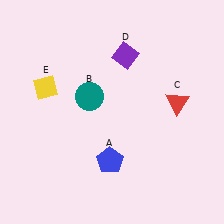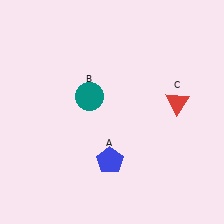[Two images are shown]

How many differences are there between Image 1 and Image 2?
There are 2 differences between the two images.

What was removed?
The purple diamond (D), the yellow diamond (E) were removed in Image 2.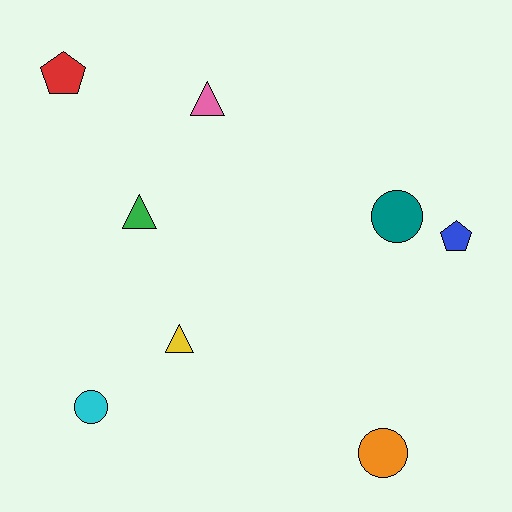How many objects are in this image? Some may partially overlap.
There are 8 objects.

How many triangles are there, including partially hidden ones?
There are 3 triangles.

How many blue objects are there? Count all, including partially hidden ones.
There is 1 blue object.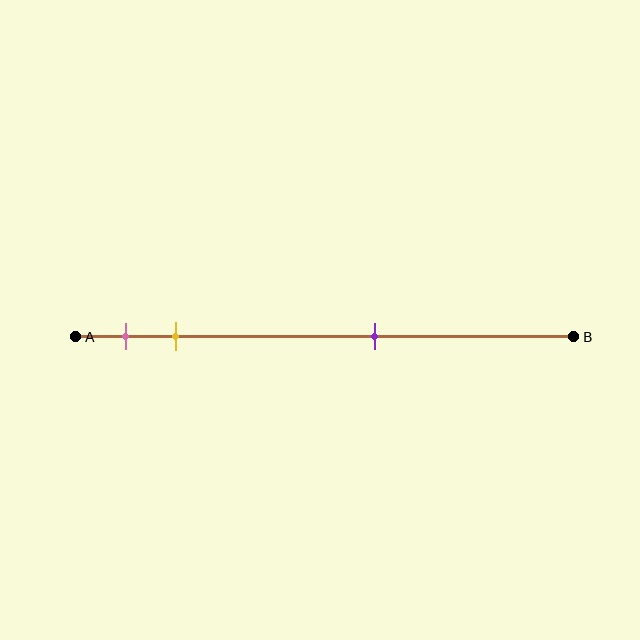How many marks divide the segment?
There are 3 marks dividing the segment.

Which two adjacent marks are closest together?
The pink and yellow marks are the closest adjacent pair.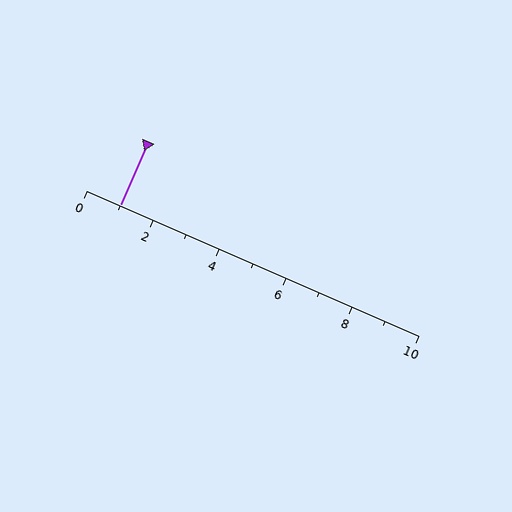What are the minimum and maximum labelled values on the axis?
The axis runs from 0 to 10.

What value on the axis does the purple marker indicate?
The marker indicates approximately 1.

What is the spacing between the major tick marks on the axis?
The major ticks are spaced 2 apart.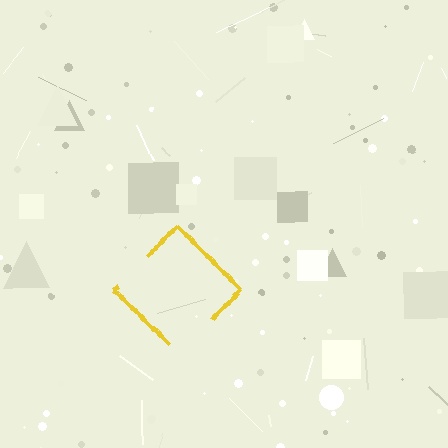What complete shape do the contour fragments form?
The contour fragments form a diamond.